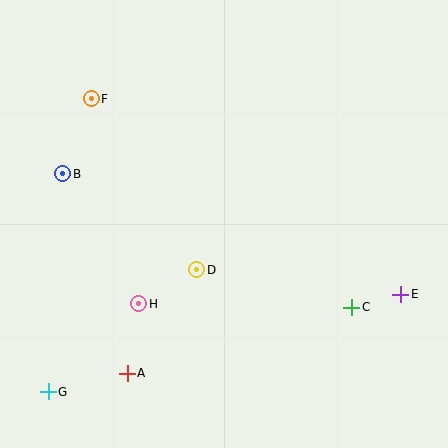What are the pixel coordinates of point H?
Point H is at (139, 304).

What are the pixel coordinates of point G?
Point G is at (48, 392).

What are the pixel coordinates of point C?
Point C is at (352, 307).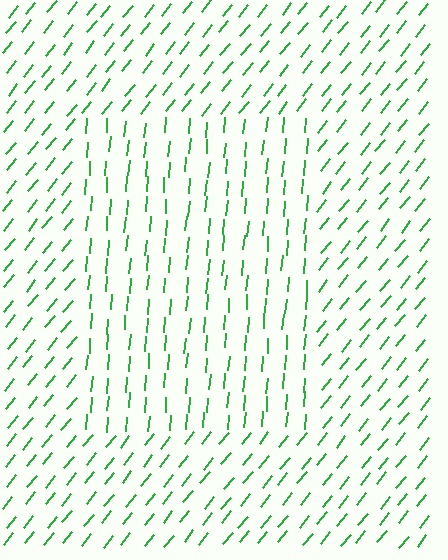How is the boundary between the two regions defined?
The boundary is defined purely by a change in line orientation (approximately 34 degrees difference). All lines are the same color and thickness.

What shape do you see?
I see a rectangle.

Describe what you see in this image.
The image is filled with small green line segments. A rectangle region in the image has lines oriented differently from the surrounding lines, creating a visible texture boundary.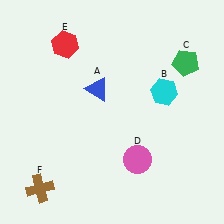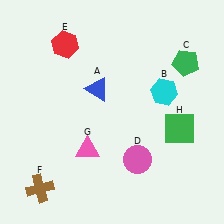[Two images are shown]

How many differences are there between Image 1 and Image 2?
There are 2 differences between the two images.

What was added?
A pink triangle (G), a green square (H) were added in Image 2.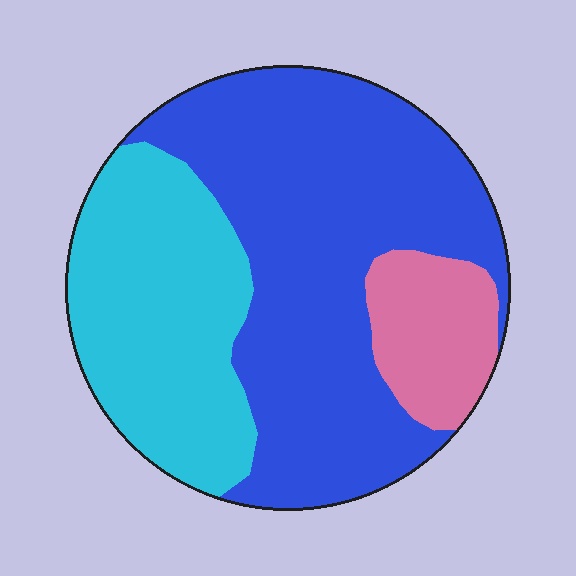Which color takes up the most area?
Blue, at roughly 55%.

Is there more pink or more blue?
Blue.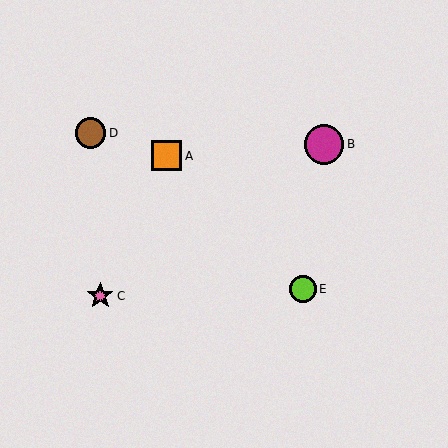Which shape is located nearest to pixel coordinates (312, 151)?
The magenta circle (labeled B) at (324, 144) is nearest to that location.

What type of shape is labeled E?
Shape E is a lime circle.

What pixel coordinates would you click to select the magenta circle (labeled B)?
Click at (324, 144) to select the magenta circle B.